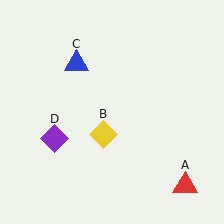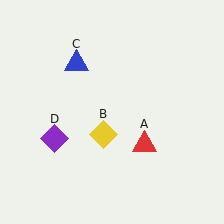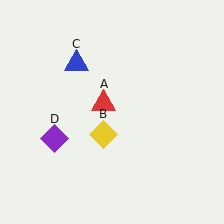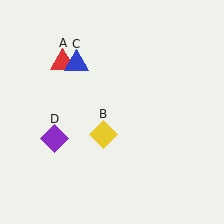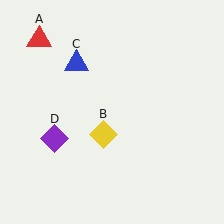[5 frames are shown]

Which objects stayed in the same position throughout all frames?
Yellow diamond (object B) and blue triangle (object C) and purple diamond (object D) remained stationary.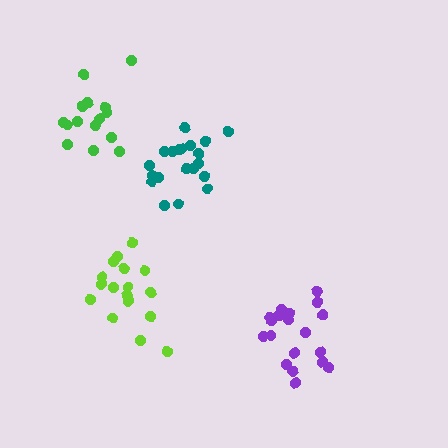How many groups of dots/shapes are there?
There are 4 groups.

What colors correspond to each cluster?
The clusters are colored: lime, purple, teal, green.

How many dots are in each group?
Group 1: 17 dots, Group 2: 19 dots, Group 3: 20 dots, Group 4: 15 dots (71 total).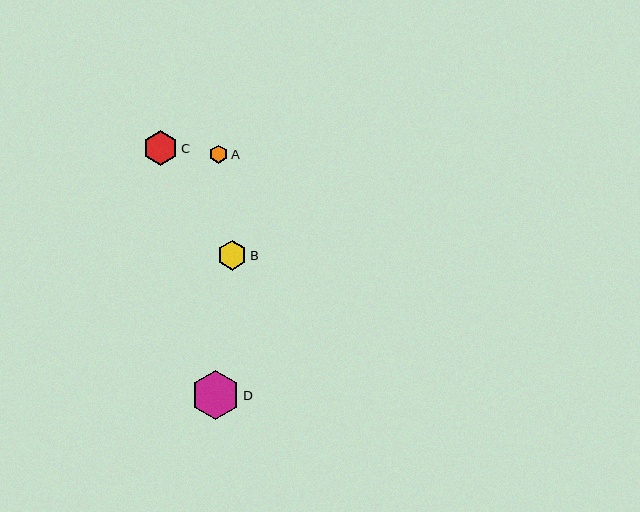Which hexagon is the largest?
Hexagon D is the largest with a size of approximately 49 pixels.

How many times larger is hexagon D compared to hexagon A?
Hexagon D is approximately 2.7 times the size of hexagon A.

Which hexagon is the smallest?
Hexagon A is the smallest with a size of approximately 18 pixels.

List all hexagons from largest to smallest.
From largest to smallest: D, C, B, A.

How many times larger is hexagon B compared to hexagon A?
Hexagon B is approximately 1.6 times the size of hexagon A.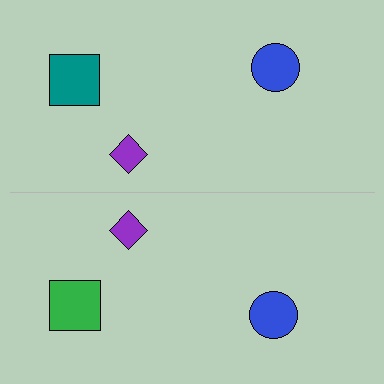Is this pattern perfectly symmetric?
No, the pattern is not perfectly symmetric. The green square on the bottom side breaks the symmetry — its mirror counterpart is teal.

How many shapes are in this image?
There are 6 shapes in this image.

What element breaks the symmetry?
The green square on the bottom side breaks the symmetry — its mirror counterpart is teal.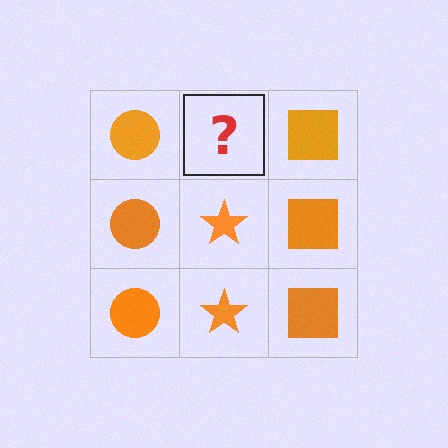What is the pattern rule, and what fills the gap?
The rule is that each column has a consistent shape. The gap should be filled with an orange star.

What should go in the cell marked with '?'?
The missing cell should contain an orange star.